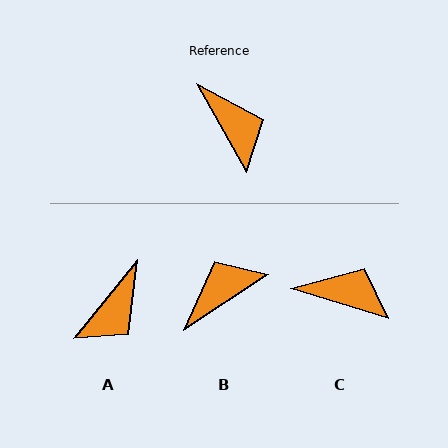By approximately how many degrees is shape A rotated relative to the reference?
Approximately 68 degrees clockwise.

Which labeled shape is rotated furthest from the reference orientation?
B, about 94 degrees away.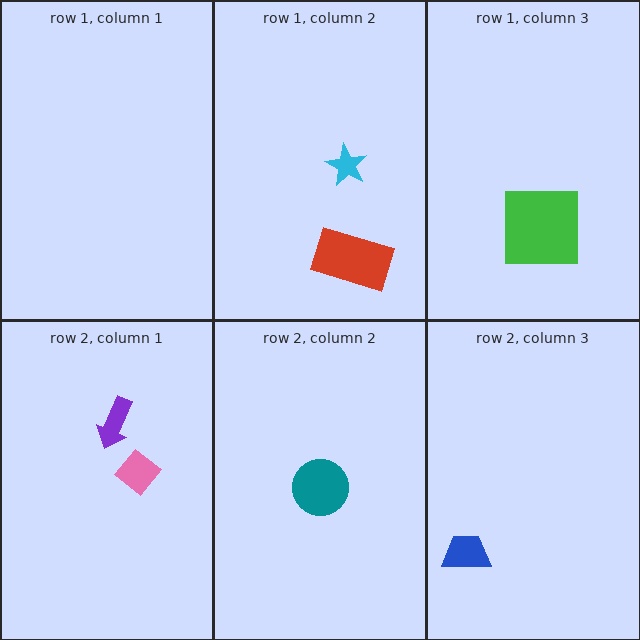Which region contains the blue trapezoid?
The row 2, column 3 region.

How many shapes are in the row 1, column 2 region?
2.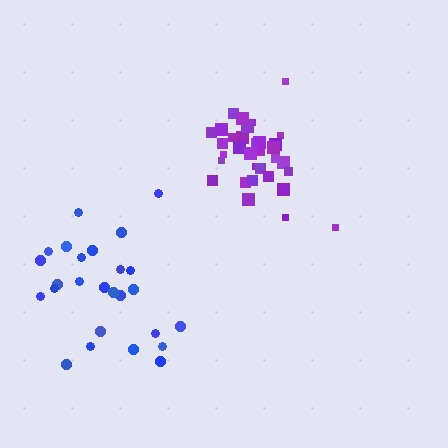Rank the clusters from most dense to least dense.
purple, blue.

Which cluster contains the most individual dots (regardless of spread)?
Purple (35).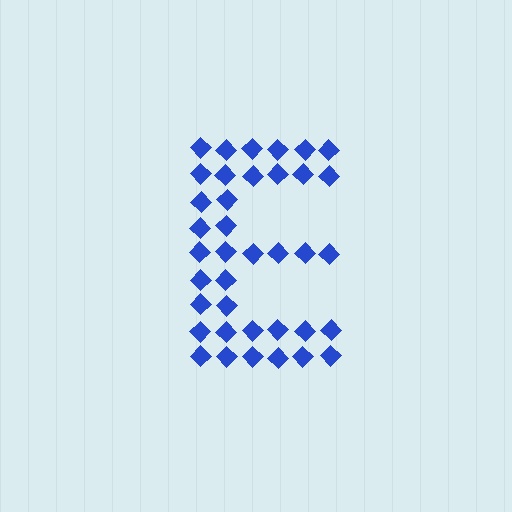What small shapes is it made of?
It is made of small diamonds.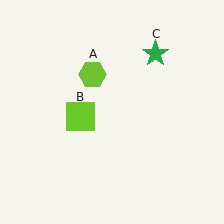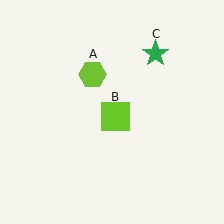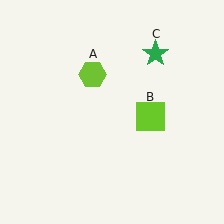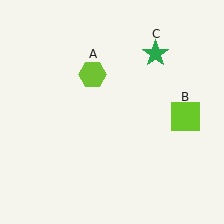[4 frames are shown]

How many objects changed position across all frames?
1 object changed position: lime square (object B).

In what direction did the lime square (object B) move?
The lime square (object B) moved right.